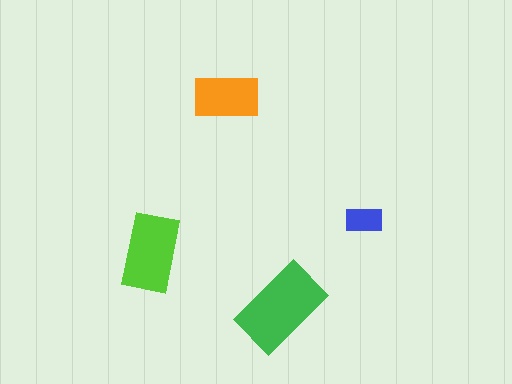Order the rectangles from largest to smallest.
the green one, the lime one, the orange one, the blue one.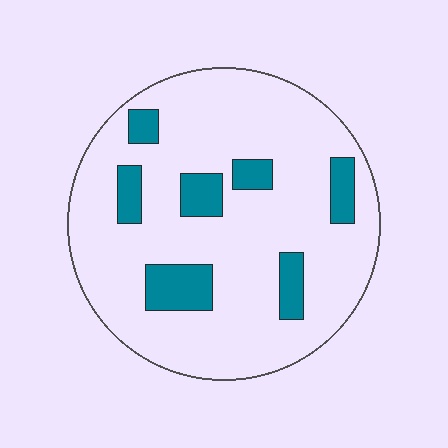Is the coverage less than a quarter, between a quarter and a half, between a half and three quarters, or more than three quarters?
Less than a quarter.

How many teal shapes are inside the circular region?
7.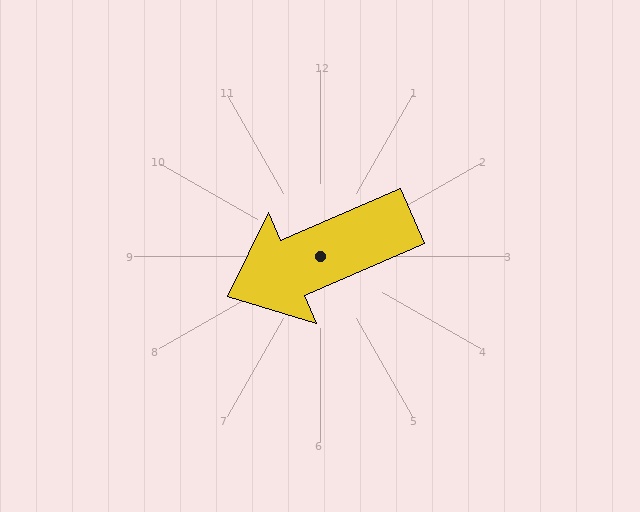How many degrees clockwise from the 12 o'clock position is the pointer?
Approximately 247 degrees.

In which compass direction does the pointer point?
Southwest.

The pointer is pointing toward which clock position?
Roughly 8 o'clock.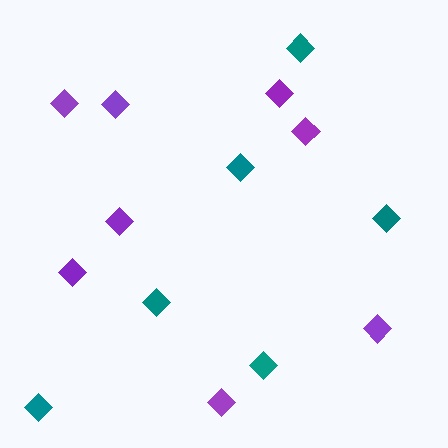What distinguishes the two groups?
There are 2 groups: one group of purple diamonds (8) and one group of teal diamonds (6).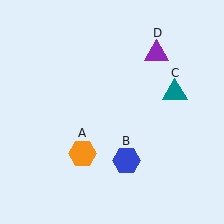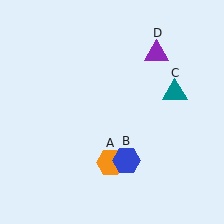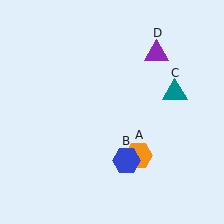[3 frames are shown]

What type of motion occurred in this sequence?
The orange hexagon (object A) rotated counterclockwise around the center of the scene.